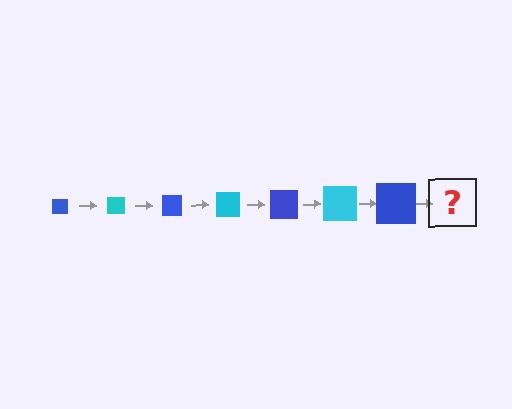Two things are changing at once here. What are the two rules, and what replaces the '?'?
The two rules are that the square grows larger each step and the color cycles through blue and cyan. The '?' should be a cyan square, larger than the previous one.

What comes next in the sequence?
The next element should be a cyan square, larger than the previous one.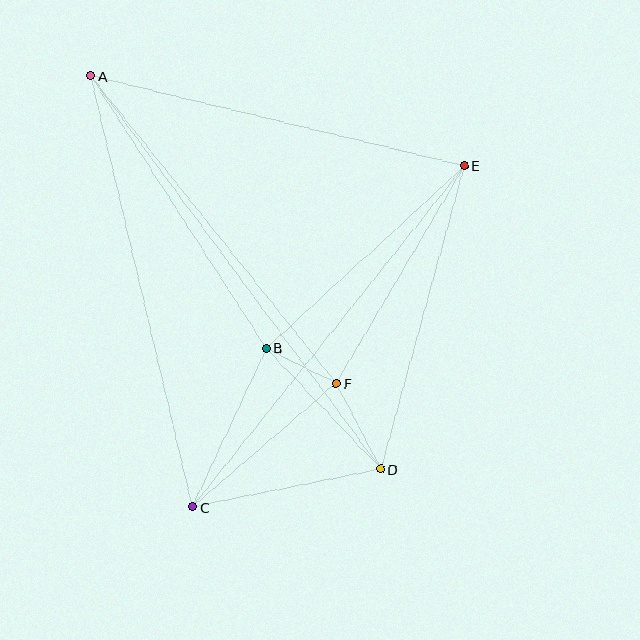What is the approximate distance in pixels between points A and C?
The distance between A and C is approximately 443 pixels.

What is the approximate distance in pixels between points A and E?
The distance between A and E is approximately 384 pixels.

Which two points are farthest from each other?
Points A and D are farthest from each other.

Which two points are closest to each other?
Points B and F are closest to each other.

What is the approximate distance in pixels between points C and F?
The distance between C and F is approximately 190 pixels.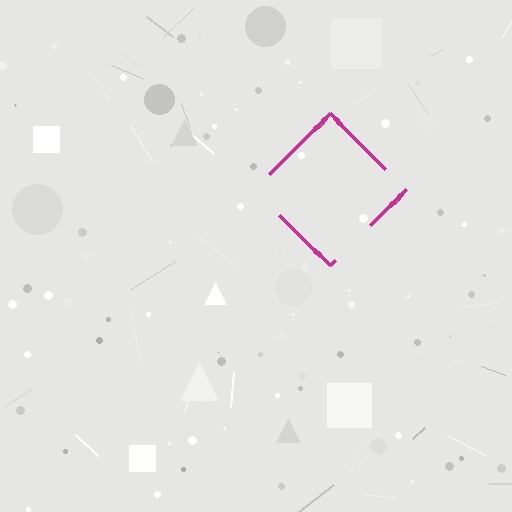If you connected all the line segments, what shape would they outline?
They would outline a diamond.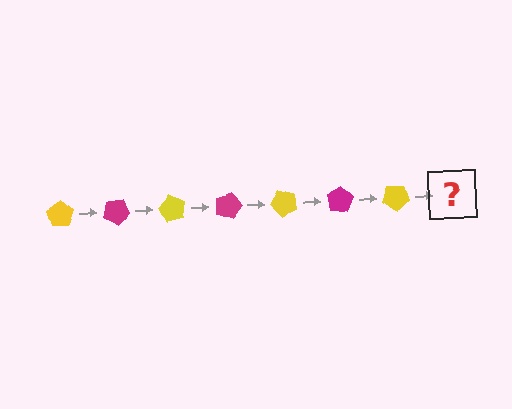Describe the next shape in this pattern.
It should be a magenta pentagon, rotated 210 degrees from the start.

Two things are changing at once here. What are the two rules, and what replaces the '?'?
The two rules are that it rotates 30 degrees each step and the color cycles through yellow and magenta. The '?' should be a magenta pentagon, rotated 210 degrees from the start.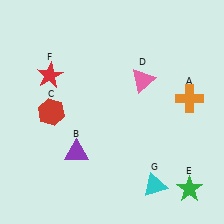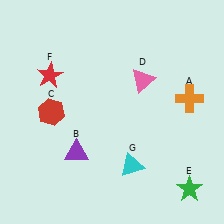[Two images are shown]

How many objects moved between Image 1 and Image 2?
1 object moved between the two images.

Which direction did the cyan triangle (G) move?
The cyan triangle (G) moved left.